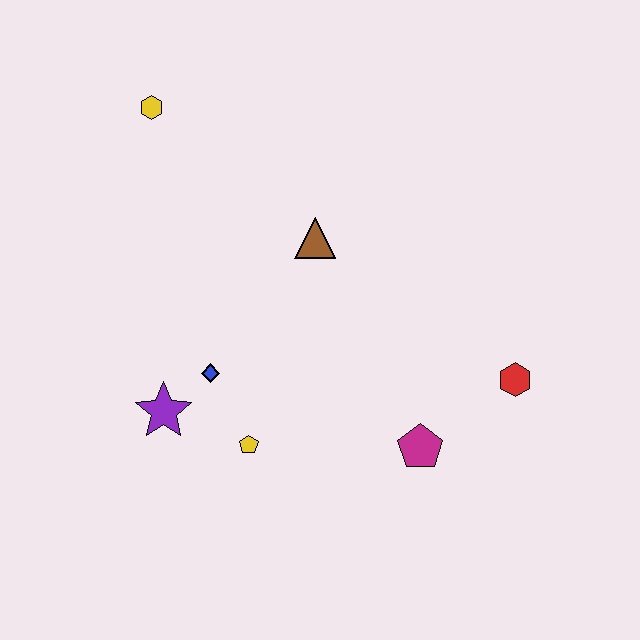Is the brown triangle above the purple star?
Yes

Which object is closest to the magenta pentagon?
The red hexagon is closest to the magenta pentagon.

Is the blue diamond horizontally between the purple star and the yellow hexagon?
No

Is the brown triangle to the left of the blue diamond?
No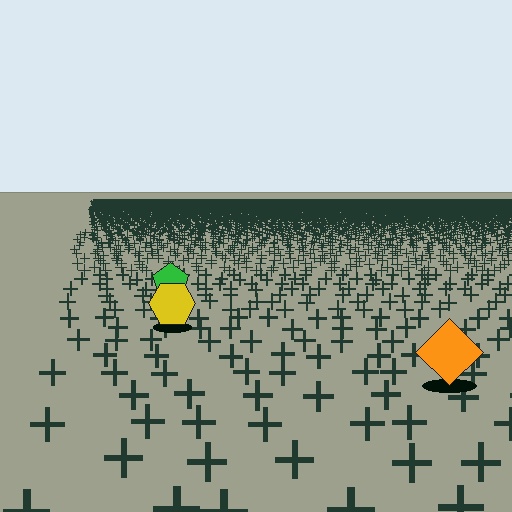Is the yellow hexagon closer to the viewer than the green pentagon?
Yes. The yellow hexagon is closer — you can tell from the texture gradient: the ground texture is coarser near it.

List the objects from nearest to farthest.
From nearest to farthest: the orange diamond, the yellow hexagon, the green pentagon.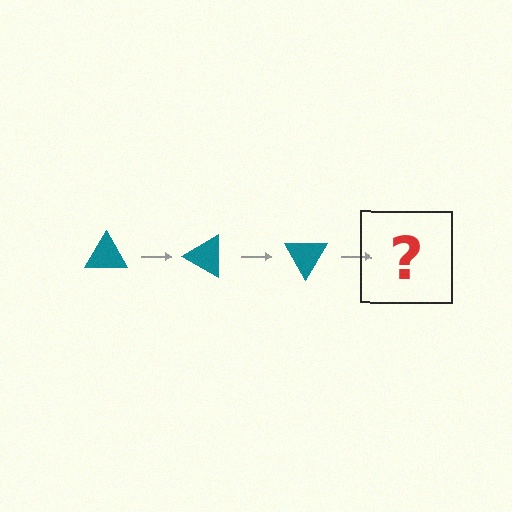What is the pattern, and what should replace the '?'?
The pattern is that the triangle rotates 30 degrees each step. The '?' should be a teal triangle rotated 90 degrees.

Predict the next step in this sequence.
The next step is a teal triangle rotated 90 degrees.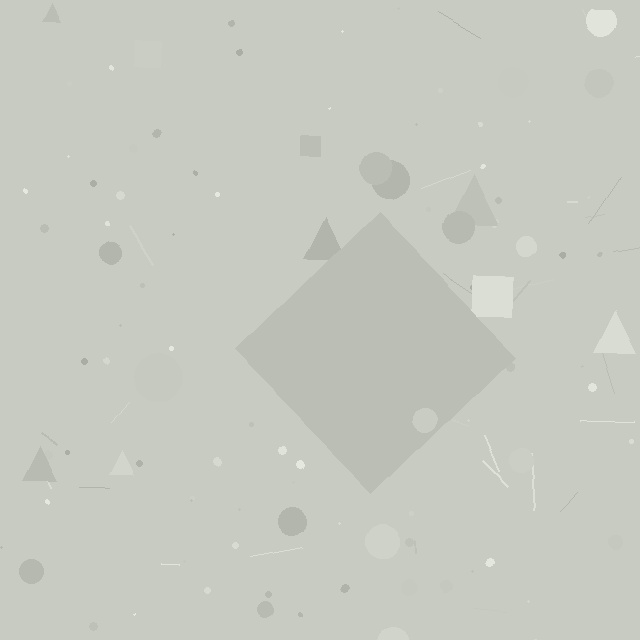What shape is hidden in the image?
A diamond is hidden in the image.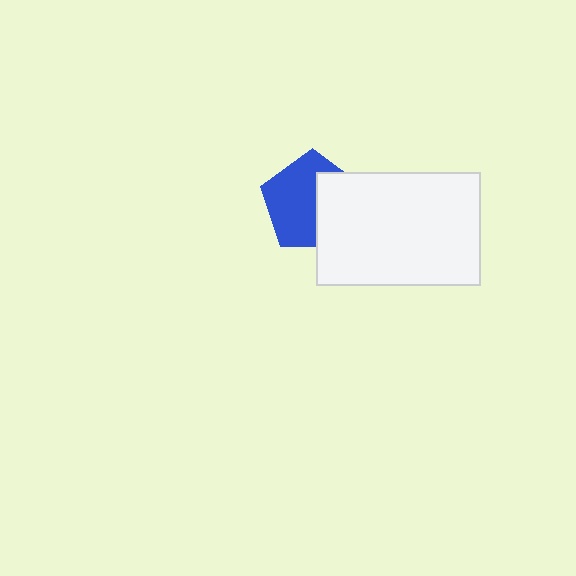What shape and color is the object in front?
The object in front is a white rectangle.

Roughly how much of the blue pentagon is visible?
About half of it is visible (roughly 59%).